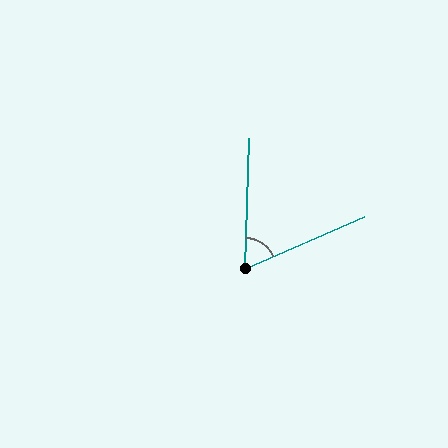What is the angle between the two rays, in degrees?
Approximately 65 degrees.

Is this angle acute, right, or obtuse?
It is acute.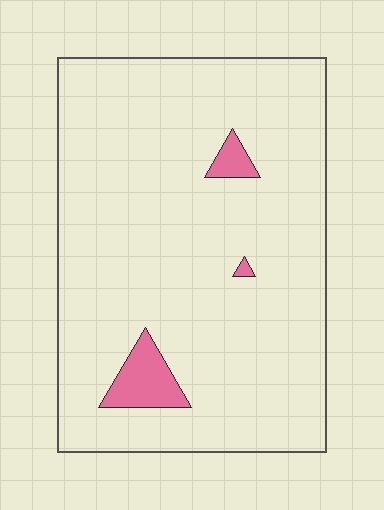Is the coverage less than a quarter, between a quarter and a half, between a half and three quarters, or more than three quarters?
Less than a quarter.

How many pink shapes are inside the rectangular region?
3.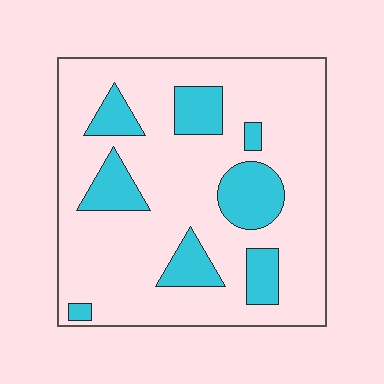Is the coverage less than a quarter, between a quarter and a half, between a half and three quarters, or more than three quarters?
Less than a quarter.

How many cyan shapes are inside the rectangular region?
8.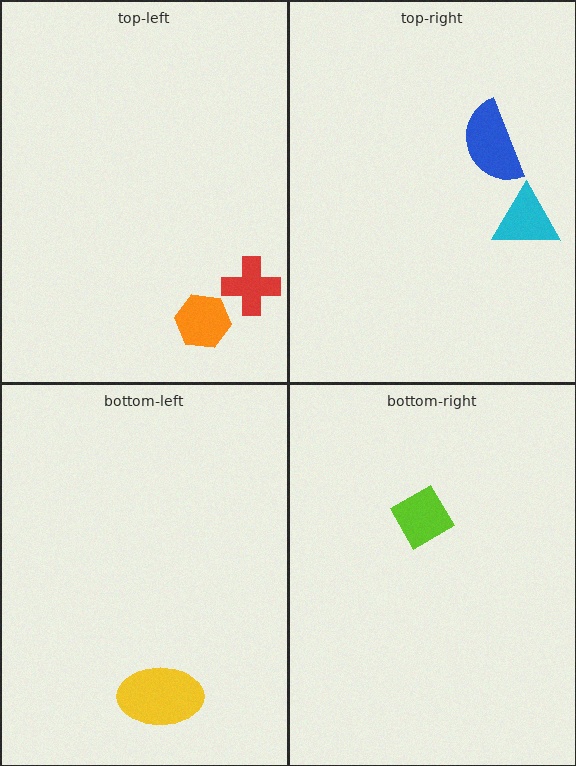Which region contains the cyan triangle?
The top-right region.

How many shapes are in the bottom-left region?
1.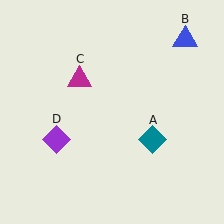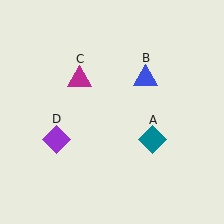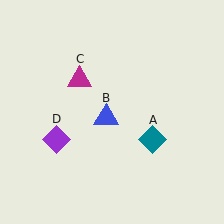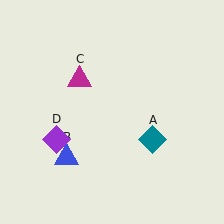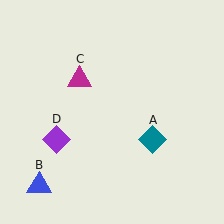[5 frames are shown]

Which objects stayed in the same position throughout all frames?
Teal diamond (object A) and magenta triangle (object C) and purple diamond (object D) remained stationary.